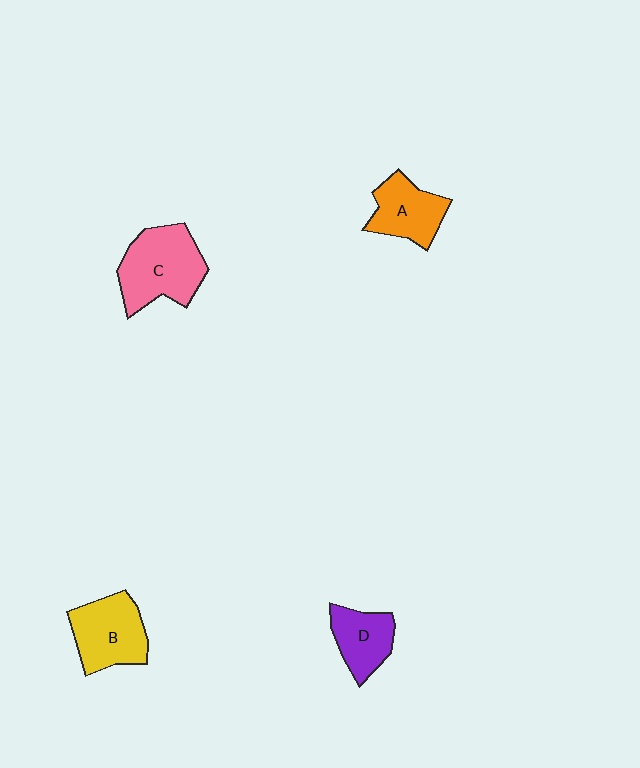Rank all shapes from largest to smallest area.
From largest to smallest: C (pink), B (yellow), A (orange), D (purple).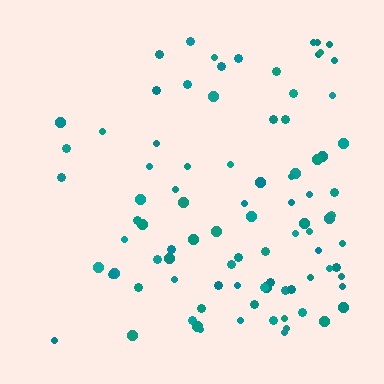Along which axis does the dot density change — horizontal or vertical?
Horizontal.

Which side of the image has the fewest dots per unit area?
The left.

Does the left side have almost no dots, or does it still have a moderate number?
Still a moderate number, just noticeably fewer than the right.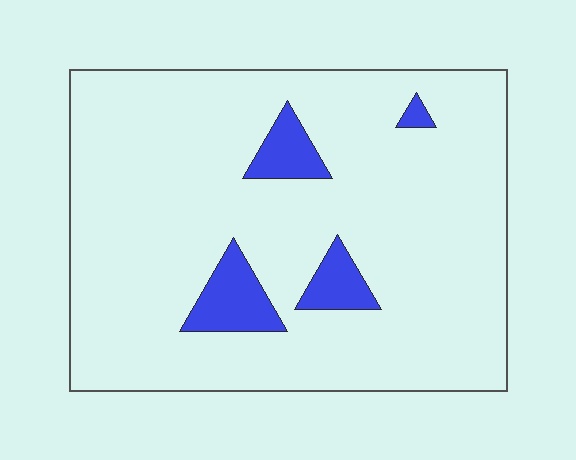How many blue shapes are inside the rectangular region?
4.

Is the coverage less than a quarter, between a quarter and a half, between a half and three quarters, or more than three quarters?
Less than a quarter.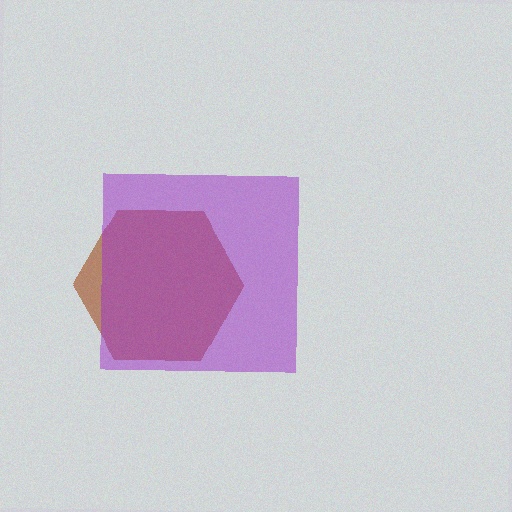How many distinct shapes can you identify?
There are 2 distinct shapes: a brown hexagon, a purple square.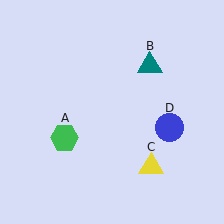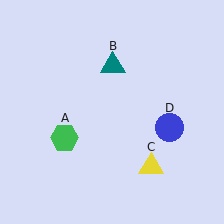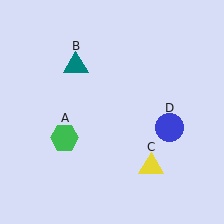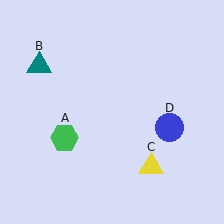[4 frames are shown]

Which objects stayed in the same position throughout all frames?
Green hexagon (object A) and yellow triangle (object C) and blue circle (object D) remained stationary.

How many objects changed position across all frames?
1 object changed position: teal triangle (object B).